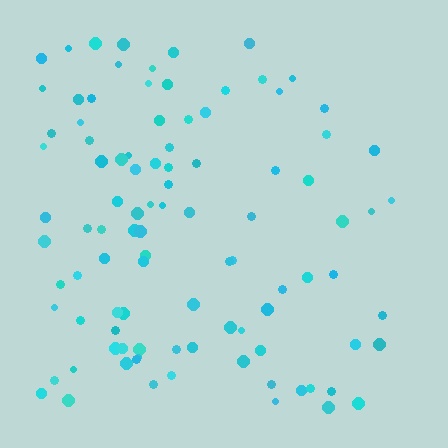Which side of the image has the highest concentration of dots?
The left.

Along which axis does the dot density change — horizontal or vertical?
Horizontal.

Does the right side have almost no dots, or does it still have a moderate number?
Still a moderate number, just noticeably fewer than the left.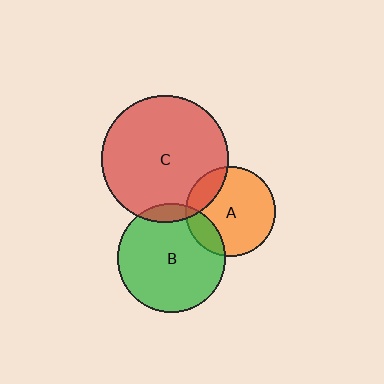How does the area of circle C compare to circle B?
Approximately 1.4 times.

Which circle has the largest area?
Circle C (red).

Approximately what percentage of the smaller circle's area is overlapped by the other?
Approximately 10%.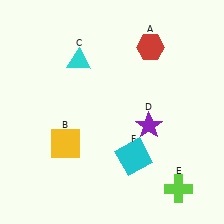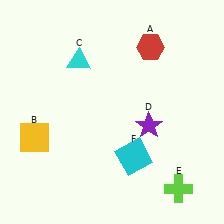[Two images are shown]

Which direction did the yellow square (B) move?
The yellow square (B) moved left.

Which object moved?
The yellow square (B) moved left.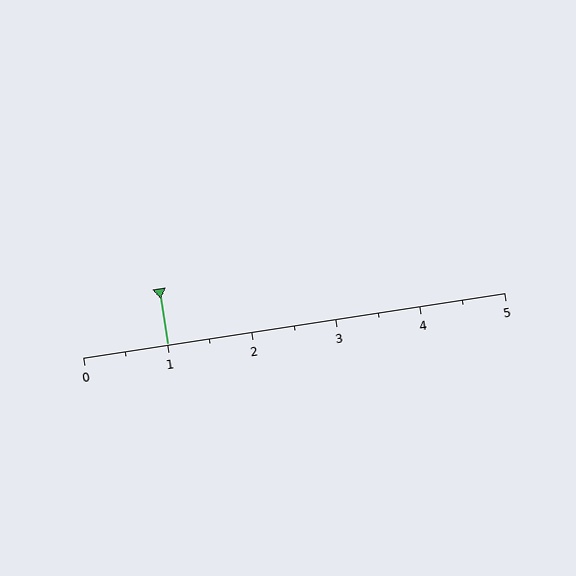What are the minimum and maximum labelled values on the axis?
The axis runs from 0 to 5.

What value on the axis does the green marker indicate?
The marker indicates approximately 1.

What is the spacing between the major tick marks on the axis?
The major ticks are spaced 1 apart.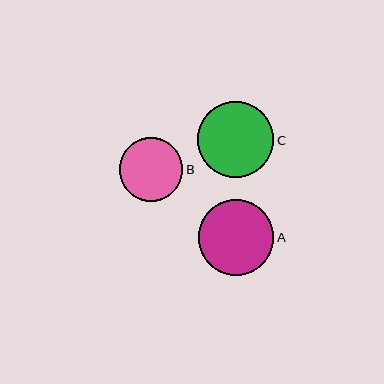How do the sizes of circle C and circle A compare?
Circle C and circle A are approximately the same size.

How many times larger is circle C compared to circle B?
Circle C is approximately 1.2 times the size of circle B.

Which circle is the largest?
Circle C is the largest with a size of approximately 77 pixels.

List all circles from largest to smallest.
From largest to smallest: C, A, B.